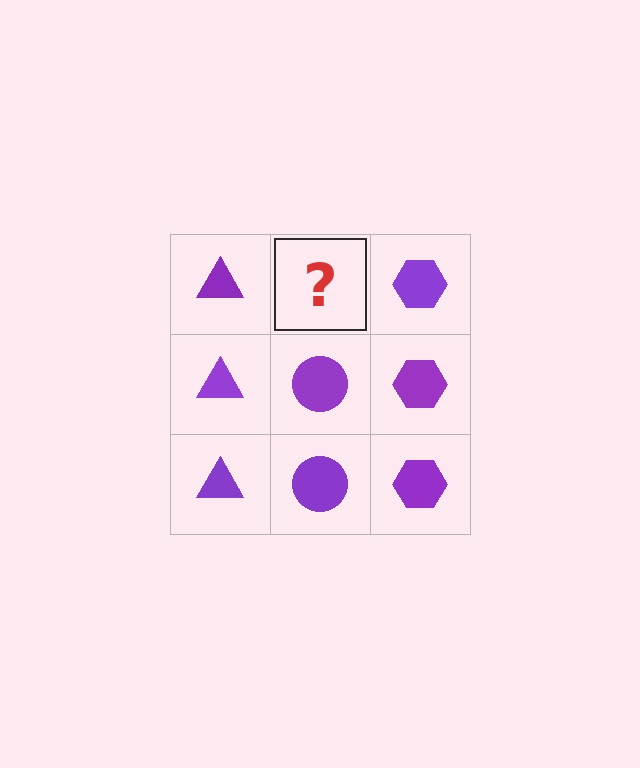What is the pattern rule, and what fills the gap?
The rule is that each column has a consistent shape. The gap should be filled with a purple circle.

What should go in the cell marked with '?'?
The missing cell should contain a purple circle.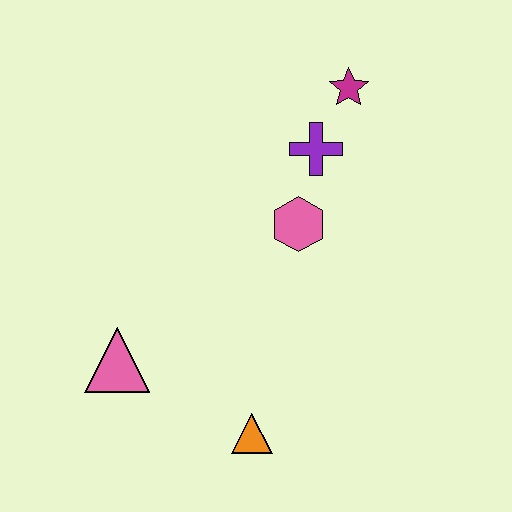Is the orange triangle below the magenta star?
Yes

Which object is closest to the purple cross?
The magenta star is closest to the purple cross.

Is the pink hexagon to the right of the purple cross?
No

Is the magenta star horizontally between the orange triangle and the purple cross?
No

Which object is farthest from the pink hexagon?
The pink triangle is farthest from the pink hexagon.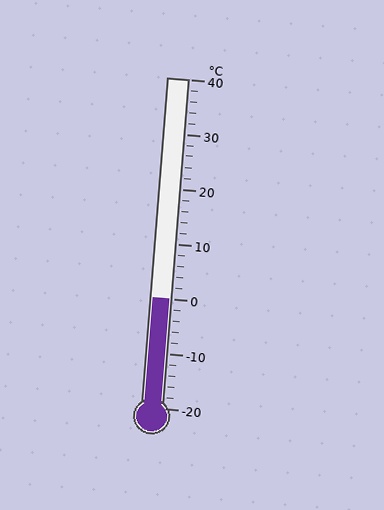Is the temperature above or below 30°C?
The temperature is below 30°C.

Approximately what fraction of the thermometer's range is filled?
The thermometer is filled to approximately 35% of its range.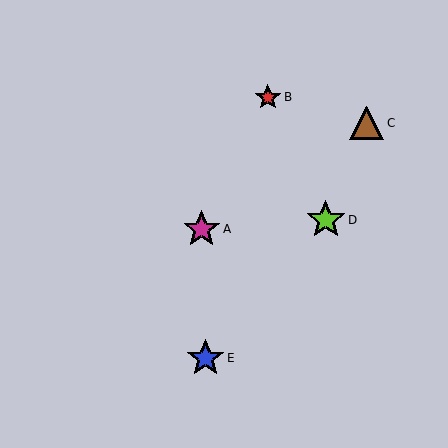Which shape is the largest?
The lime star (labeled D) is the largest.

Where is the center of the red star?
The center of the red star is at (268, 97).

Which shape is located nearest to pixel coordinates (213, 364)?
The blue star (labeled E) at (205, 358) is nearest to that location.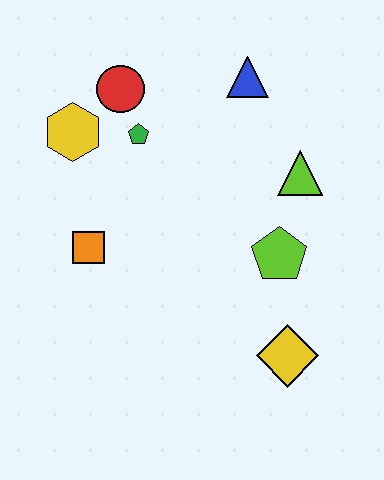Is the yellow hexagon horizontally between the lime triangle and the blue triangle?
No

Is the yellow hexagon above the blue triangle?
No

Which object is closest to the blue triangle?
The lime triangle is closest to the blue triangle.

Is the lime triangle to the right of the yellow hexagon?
Yes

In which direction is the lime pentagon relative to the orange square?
The lime pentagon is to the right of the orange square.